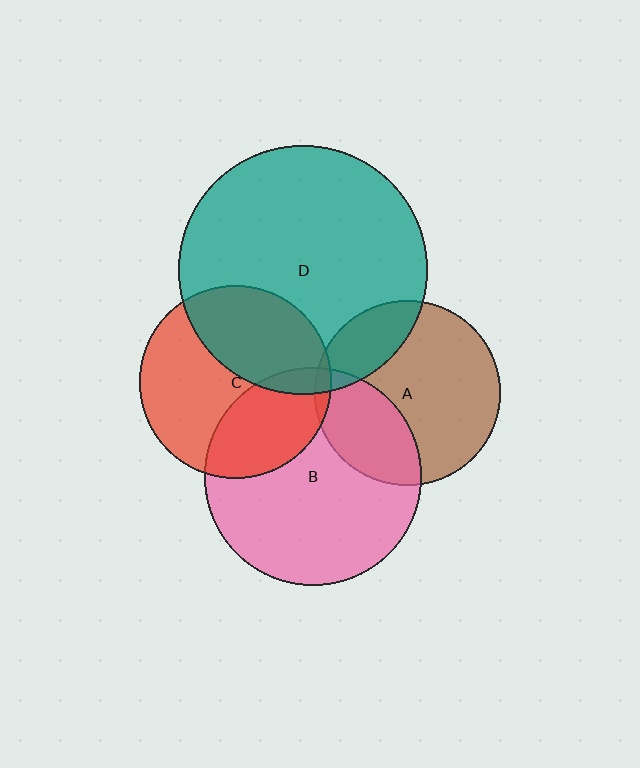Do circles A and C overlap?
Yes.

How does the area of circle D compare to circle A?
Approximately 1.8 times.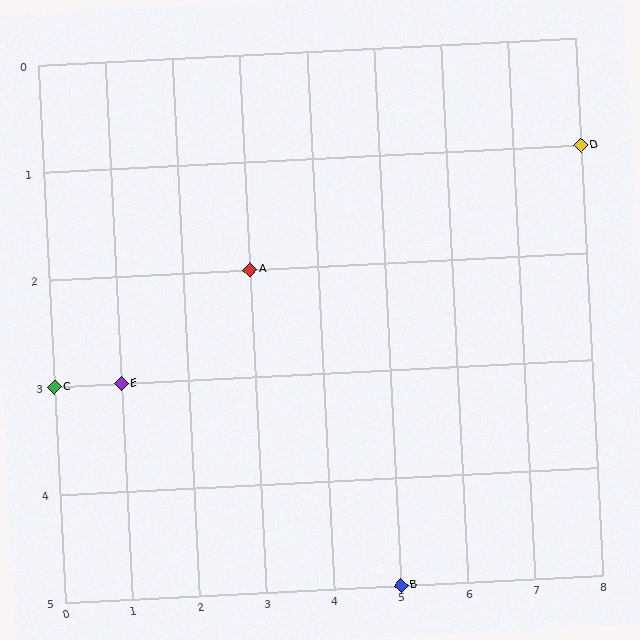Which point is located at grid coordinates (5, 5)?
Point B is at (5, 5).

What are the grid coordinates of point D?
Point D is at grid coordinates (8, 1).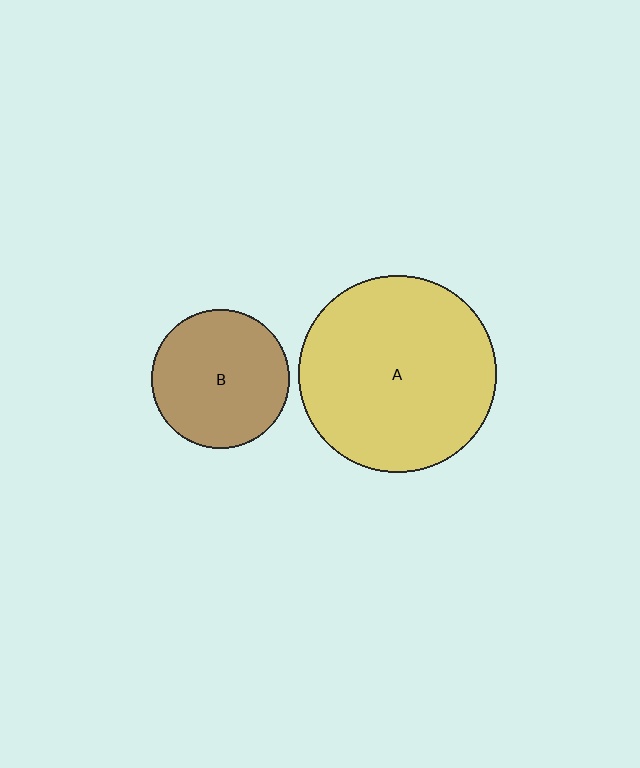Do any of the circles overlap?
No, none of the circles overlap.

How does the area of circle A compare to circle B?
Approximately 2.0 times.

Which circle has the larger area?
Circle A (yellow).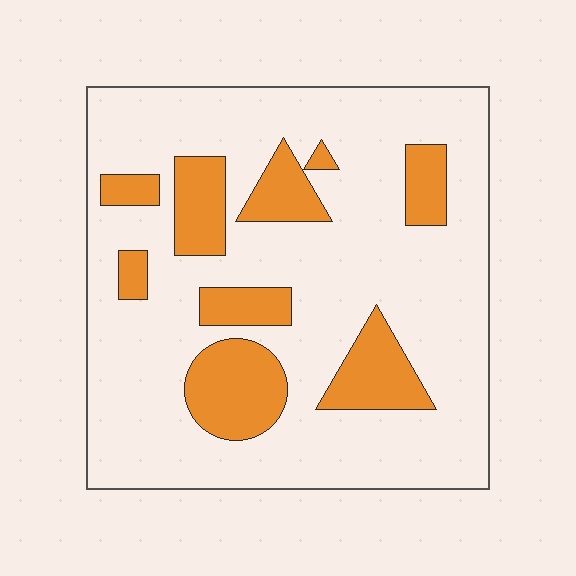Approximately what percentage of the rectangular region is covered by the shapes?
Approximately 20%.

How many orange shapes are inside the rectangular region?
9.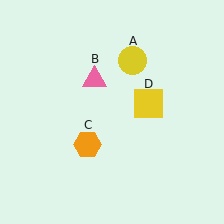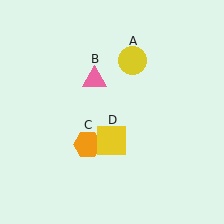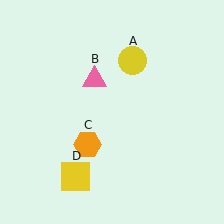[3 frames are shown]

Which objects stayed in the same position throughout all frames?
Yellow circle (object A) and pink triangle (object B) and orange hexagon (object C) remained stationary.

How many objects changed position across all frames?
1 object changed position: yellow square (object D).